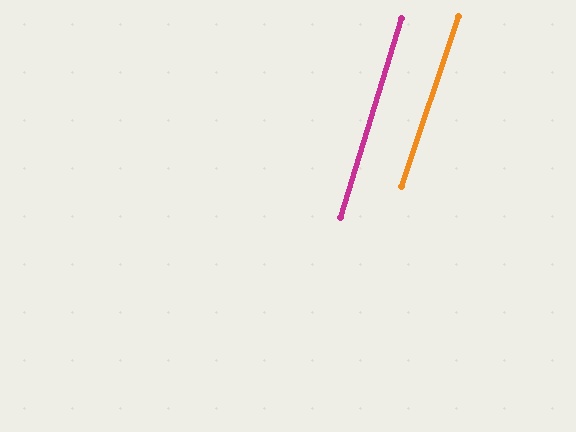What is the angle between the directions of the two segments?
Approximately 2 degrees.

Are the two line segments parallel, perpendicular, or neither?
Parallel — their directions differ by only 1.6°.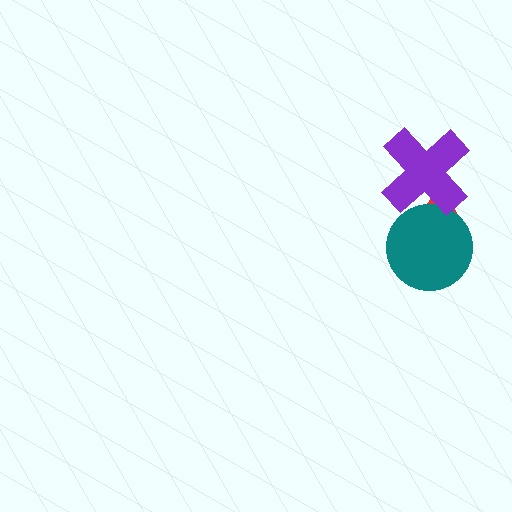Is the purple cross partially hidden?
No, no other shape covers it.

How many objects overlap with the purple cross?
2 objects overlap with the purple cross.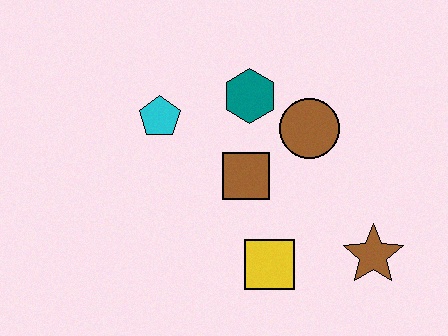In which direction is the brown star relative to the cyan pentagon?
The brown star is to the right of the cyan pentagon.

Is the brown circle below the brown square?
No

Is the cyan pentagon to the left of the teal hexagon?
Yes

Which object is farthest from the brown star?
The cyan pentagon is farthest from the brown star.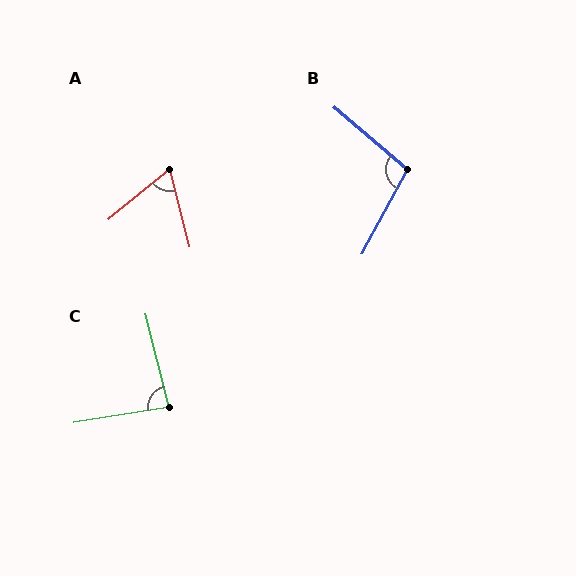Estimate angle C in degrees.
Approximately 85 degrees.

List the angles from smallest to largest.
A (65°), C (85°), B (102°).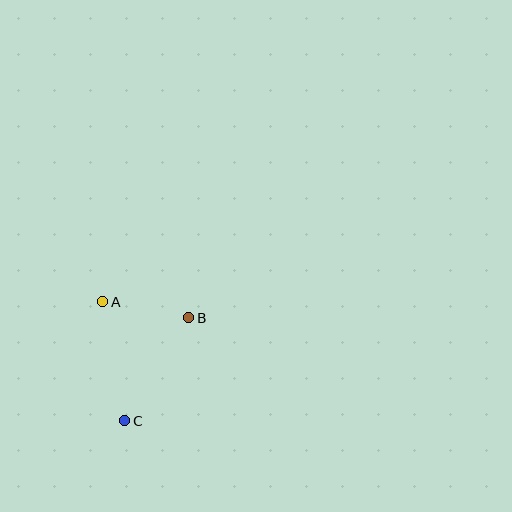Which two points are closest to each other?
Points A and B are closest to each other.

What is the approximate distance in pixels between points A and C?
The distance between A and C is approximately 121 pixels.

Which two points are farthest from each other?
Points B and C are farthest from each other.